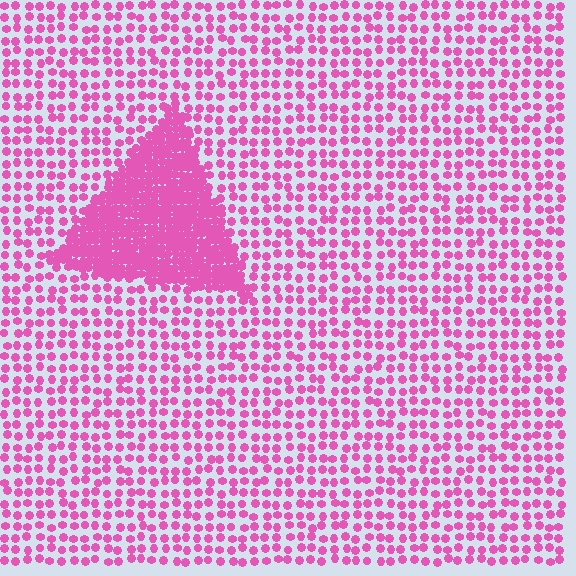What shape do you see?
I see a triangle.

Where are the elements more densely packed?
The elements are more densely packed inside the triangle boundary.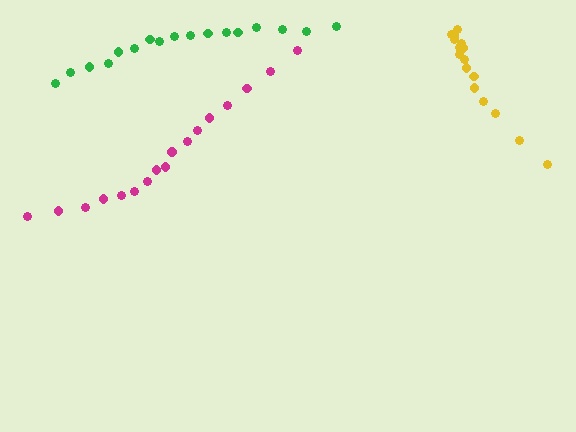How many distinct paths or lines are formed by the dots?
There are 3 distinct paths.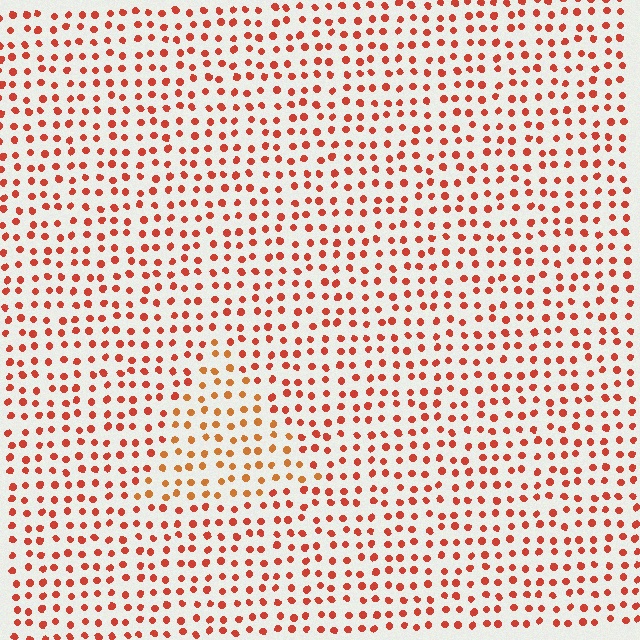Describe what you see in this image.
The image is filled with small red elements in a uniform arrangement. A triangle-shaped region is visible where the elements are tinted to a slightly different hue, forming a subtle color boundary.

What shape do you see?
I see a triangle.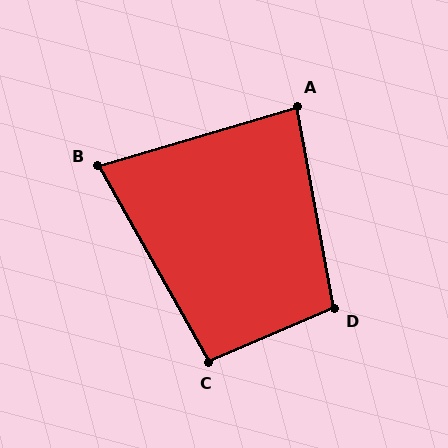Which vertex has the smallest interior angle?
B, at approximately 77 degrees.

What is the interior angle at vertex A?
Approximately 84 degrees (acute).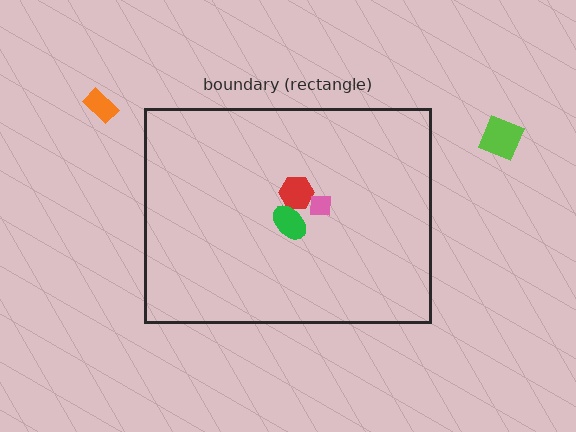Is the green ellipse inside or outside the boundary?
Inside.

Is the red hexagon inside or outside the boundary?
Inside.